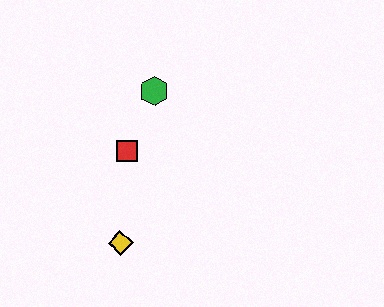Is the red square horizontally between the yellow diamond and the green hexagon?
Yes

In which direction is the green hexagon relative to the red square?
The green hexagon is above the red square.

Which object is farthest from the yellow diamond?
The green hexagon is farthest from the yellow diamond.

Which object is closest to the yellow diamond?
The red square is closest to the yellow diamond.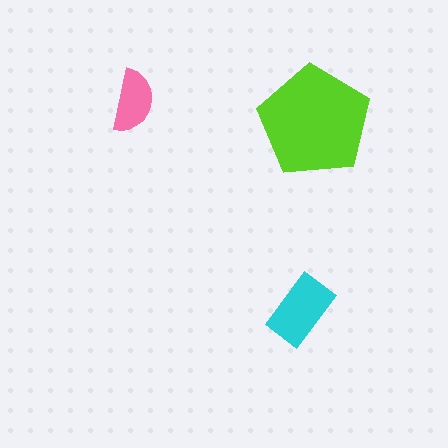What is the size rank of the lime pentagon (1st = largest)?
1st.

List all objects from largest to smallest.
The lime pentagon, the cyan rectangle, the pink semicircle.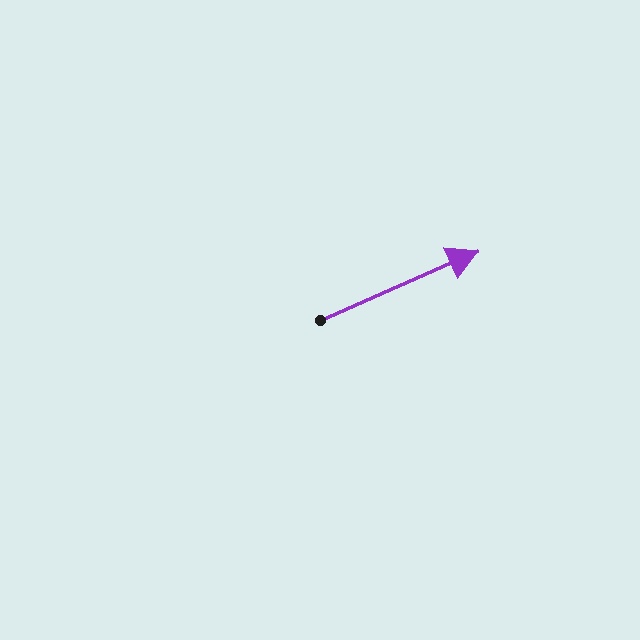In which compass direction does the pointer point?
Northeast.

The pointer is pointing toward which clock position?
Roughly 2 o'clock.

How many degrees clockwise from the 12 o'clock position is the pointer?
Approximately 66 degrees.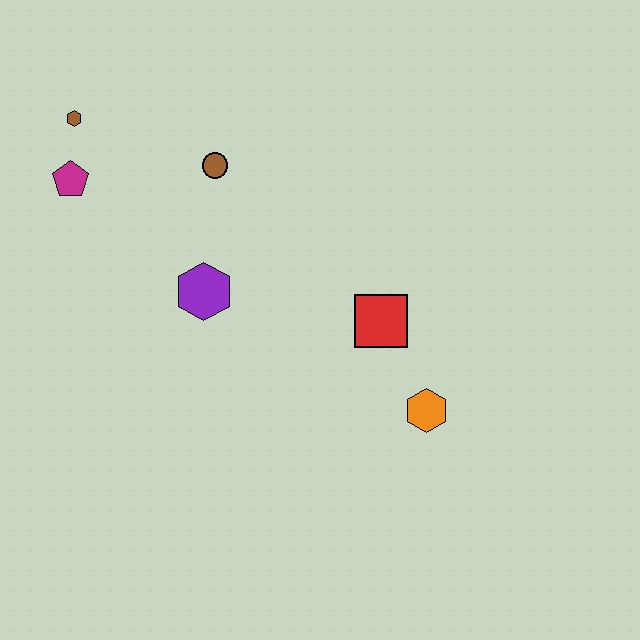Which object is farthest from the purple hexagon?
The orange hexagon is farthest from the purple hexagon.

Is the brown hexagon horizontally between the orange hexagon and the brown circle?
No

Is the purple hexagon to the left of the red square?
Yes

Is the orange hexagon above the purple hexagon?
No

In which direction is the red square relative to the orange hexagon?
The red square is above the orange hexagon.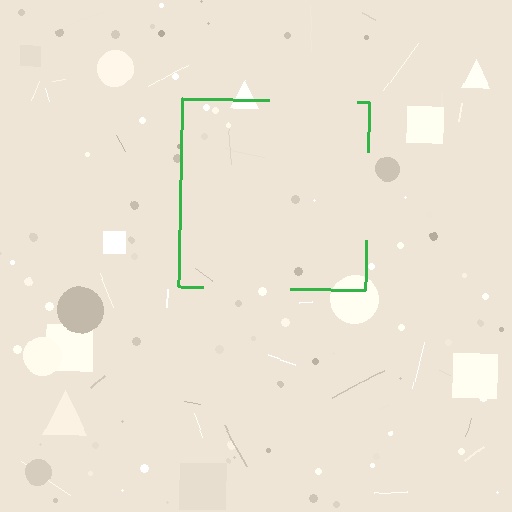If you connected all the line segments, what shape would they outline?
They would outline a square.